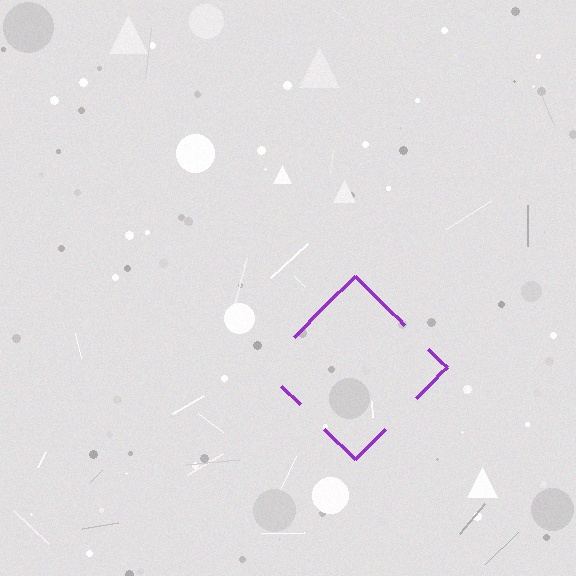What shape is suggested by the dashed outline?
The dashed outline suggests a diamond.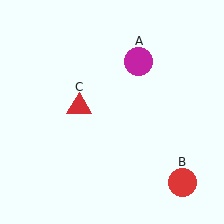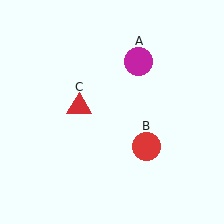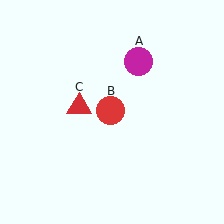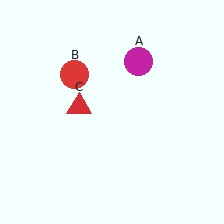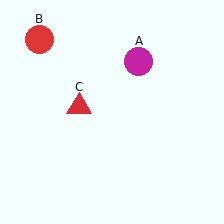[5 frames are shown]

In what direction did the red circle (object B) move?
The red circle (object B) moved up and to the left.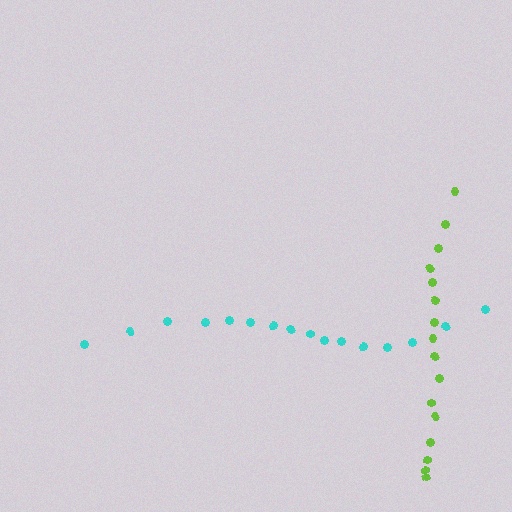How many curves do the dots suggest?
There are 2 distinct paths.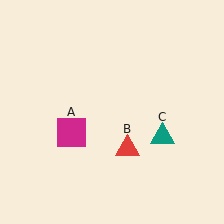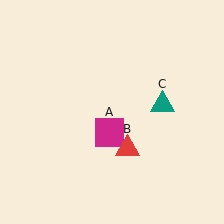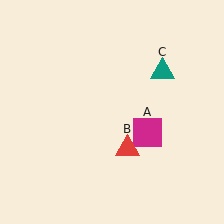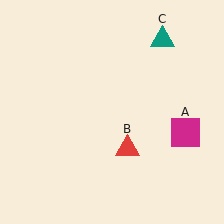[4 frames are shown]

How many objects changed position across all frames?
2 objects changed position: magenta square (object A), teal triangle (object C).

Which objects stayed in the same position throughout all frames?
Red triangle (object B) remained stationary.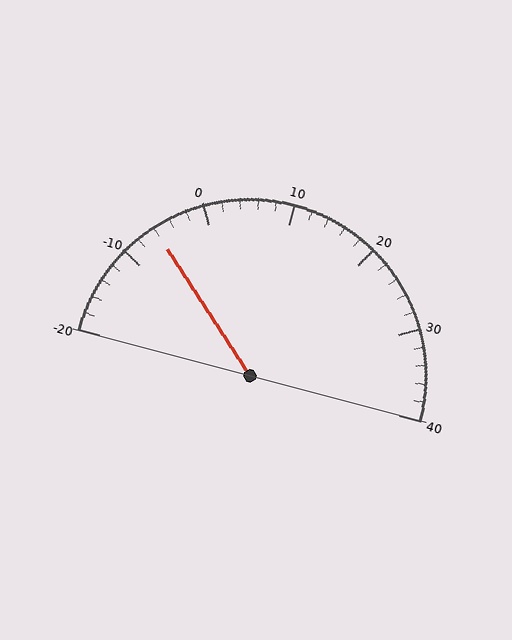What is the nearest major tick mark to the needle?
The nearest major tick mark is -10.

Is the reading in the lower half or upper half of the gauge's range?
The reading is in the lower half of the range (-20 to 40).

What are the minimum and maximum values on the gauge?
The gauge ranges from -20 to 40.